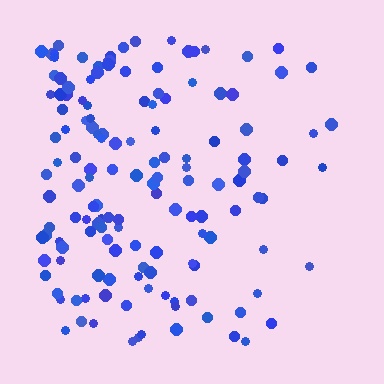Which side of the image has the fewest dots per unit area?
The right.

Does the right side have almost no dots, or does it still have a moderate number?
Still a moderate number, just noticeably fewer than the left.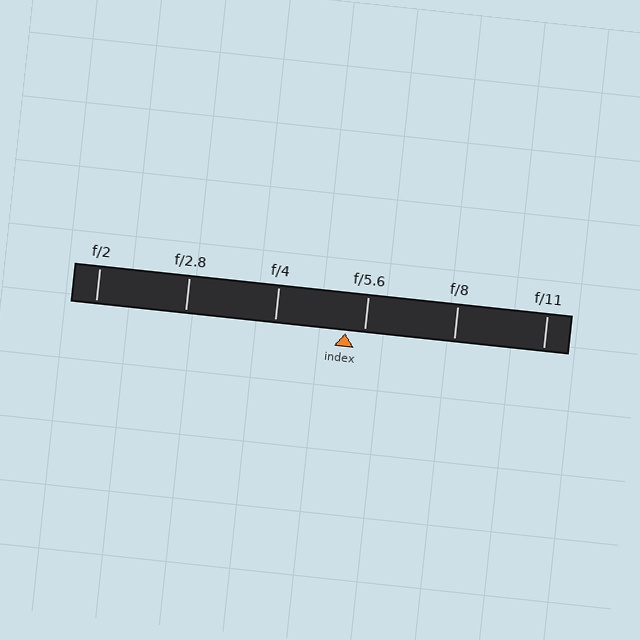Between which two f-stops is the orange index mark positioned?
The index mark is between f/4 and f/5.6.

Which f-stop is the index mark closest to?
The index mark is closest to f/5.6.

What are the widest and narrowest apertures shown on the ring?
The widest aperture shown is f/2 and the narrowest is f/11.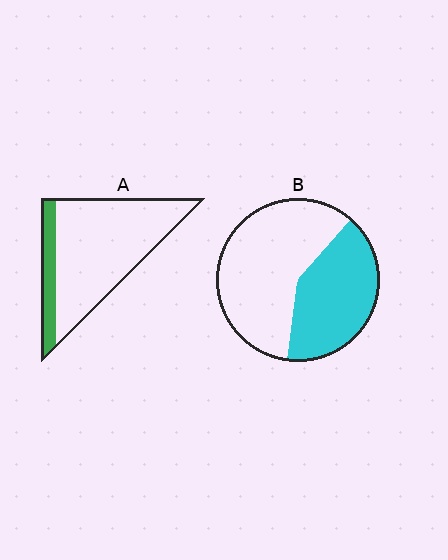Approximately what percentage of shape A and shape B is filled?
A is approximately 15% and B is approximately 40%.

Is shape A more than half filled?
No.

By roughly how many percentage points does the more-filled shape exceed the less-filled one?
By roughly 25 percentage points (B over A).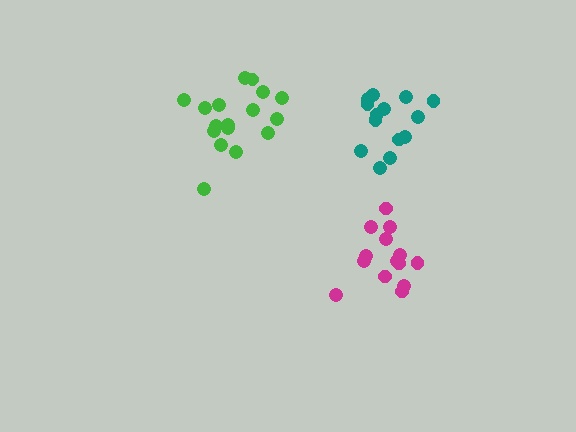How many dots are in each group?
Group 1: 17 dots, Group 2: 14 dots, Group 3: 15 dots (46 total).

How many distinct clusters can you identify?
There are 3 distinct clusters.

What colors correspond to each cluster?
The clusters are colored: green, teal, magenta.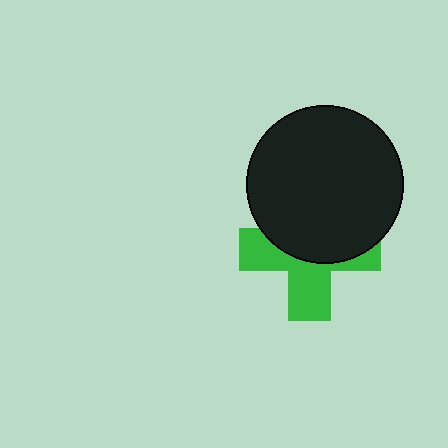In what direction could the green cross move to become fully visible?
The green cross could move down. That would shift it out from behind the black circle entirely.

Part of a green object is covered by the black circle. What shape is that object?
It is a cross.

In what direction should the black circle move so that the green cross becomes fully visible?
The black circle should move up. That is the shortest direction to clear the overlap and leave the green cross fully visible.